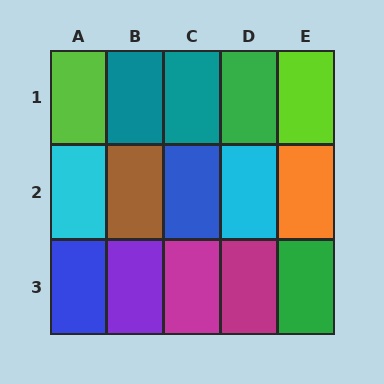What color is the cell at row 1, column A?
Lime.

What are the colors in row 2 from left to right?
Cyan, brown, blue, cyan, orange.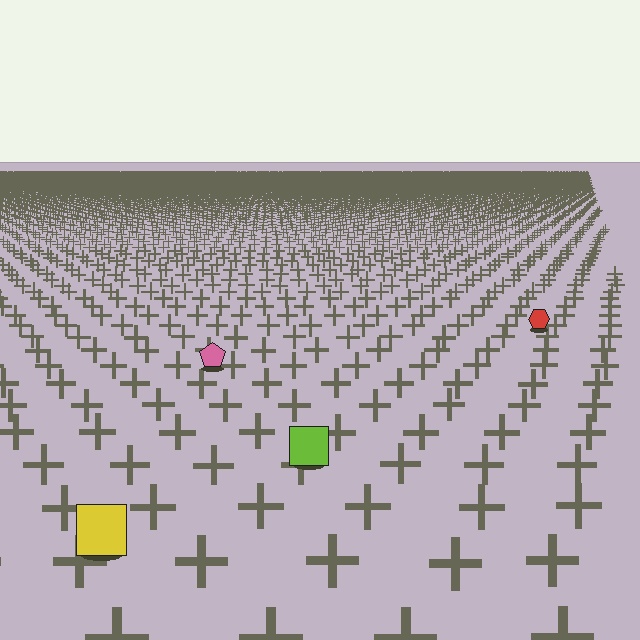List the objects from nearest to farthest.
From nearest to farthest: the yellow square, the lime square, the pink pentagon, the red hexagon.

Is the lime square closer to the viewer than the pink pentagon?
Yes. The lime square is closer — you can tell from the texture gradient: the ground texture is coarser near it.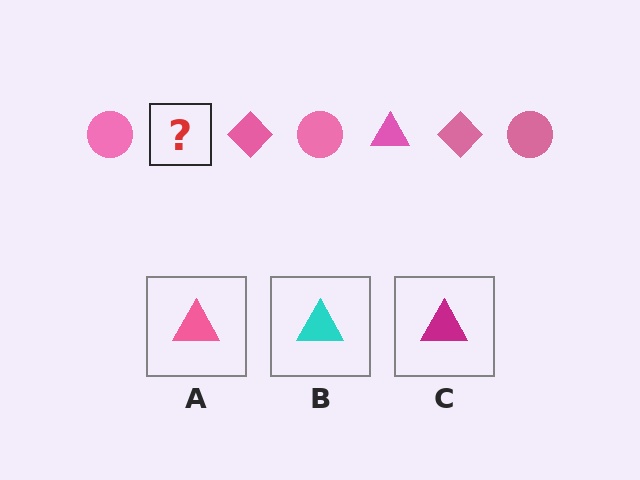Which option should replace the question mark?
Option A.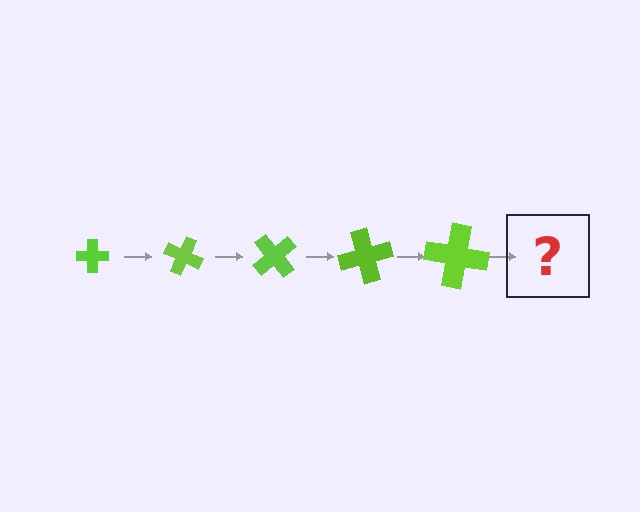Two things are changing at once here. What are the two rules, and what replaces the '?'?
The two rules are that the cross grows larger each step and it rotates 25 degrees each step. The '?' should be a cross, larger than the previous one and rotated 125 degrees from the start.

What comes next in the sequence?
The next element should be a cross, larger than the previous one and rotated 125 degrees from the start.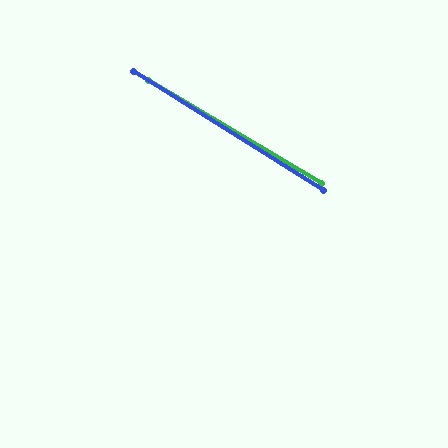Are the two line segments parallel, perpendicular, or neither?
Parallel — their directions differ by only 1.4°.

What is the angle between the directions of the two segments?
Approximately 1 degree.